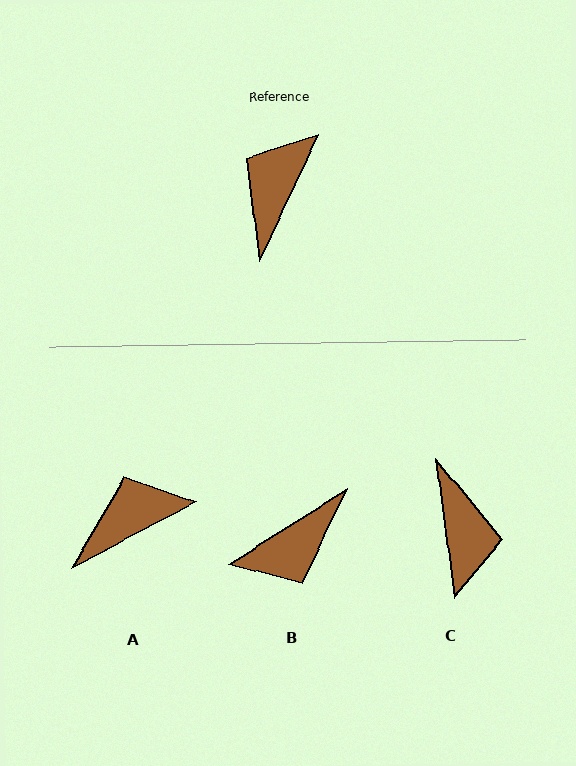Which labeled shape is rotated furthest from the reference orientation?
C, about 148 degrees away.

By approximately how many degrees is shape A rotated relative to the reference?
Approximately 37 degrees clockwise.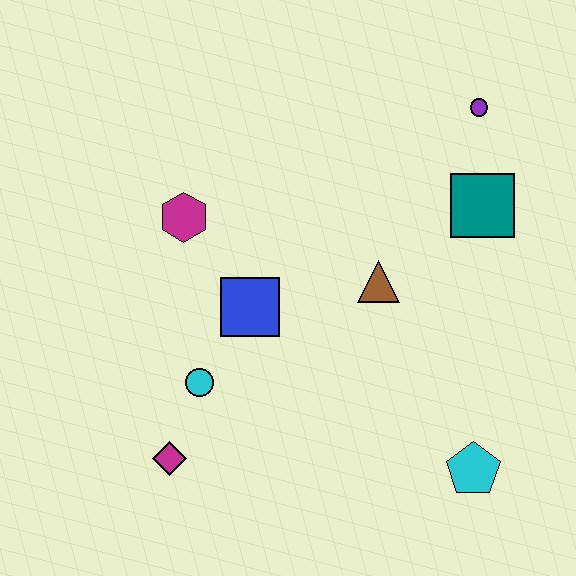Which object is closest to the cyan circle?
The magenta diamond is closest to the cyan circle.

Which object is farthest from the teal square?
The magenta diamond is farthest from the teal square.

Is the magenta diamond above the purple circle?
No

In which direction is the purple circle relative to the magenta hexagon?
The purple circle is to the right of the magenta hexagon.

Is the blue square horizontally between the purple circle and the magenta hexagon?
Yes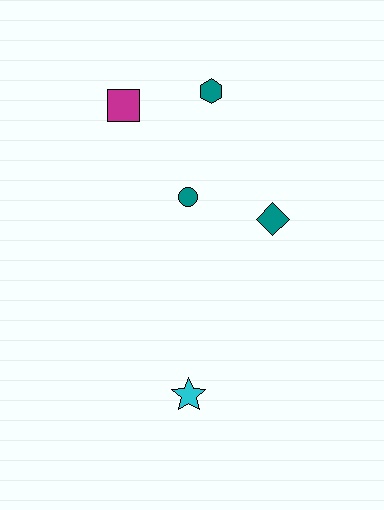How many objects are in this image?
There are 5 objects.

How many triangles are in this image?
There are no triangles.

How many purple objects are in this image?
There are no purple objects.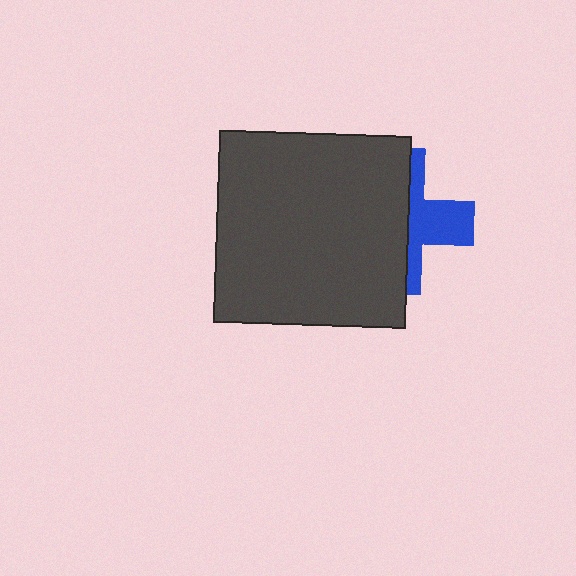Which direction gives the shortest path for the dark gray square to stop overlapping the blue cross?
Moving left gives the shortest separation.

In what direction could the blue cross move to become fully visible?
The blue cross could move right. That would shift it out from behind the dark gray square entirely.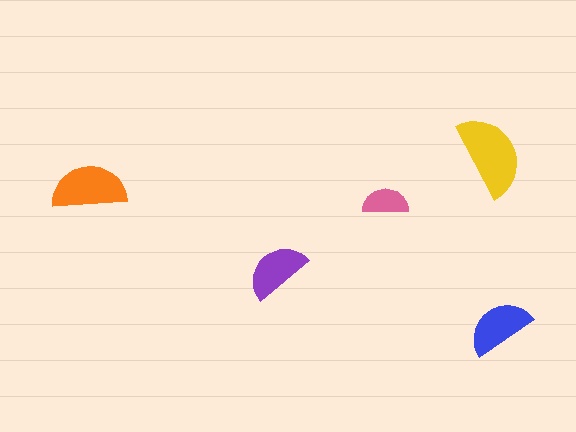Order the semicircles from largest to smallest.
the yellow one, the orange one, the blue one, the purple one, the pink one.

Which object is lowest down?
The blue semicircle is bottommost.